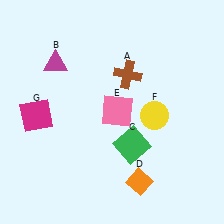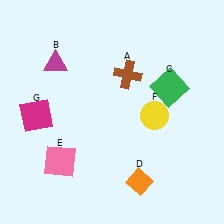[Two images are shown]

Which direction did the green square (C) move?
The green square (C) moved up.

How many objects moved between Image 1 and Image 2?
2 objects moved between the two images.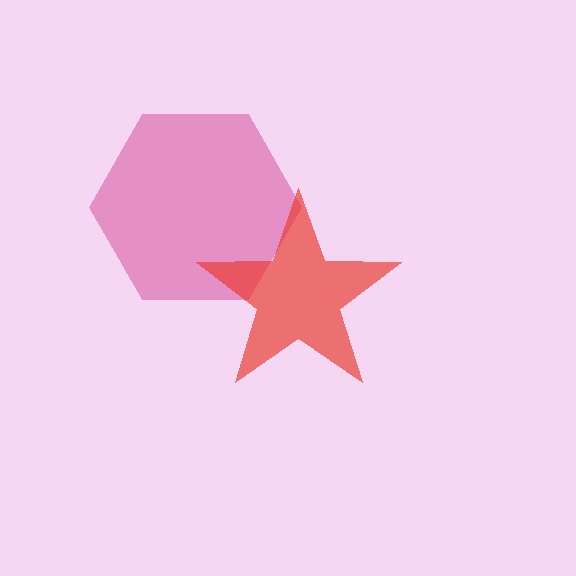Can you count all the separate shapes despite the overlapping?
Yes, there are 2 separate shapes.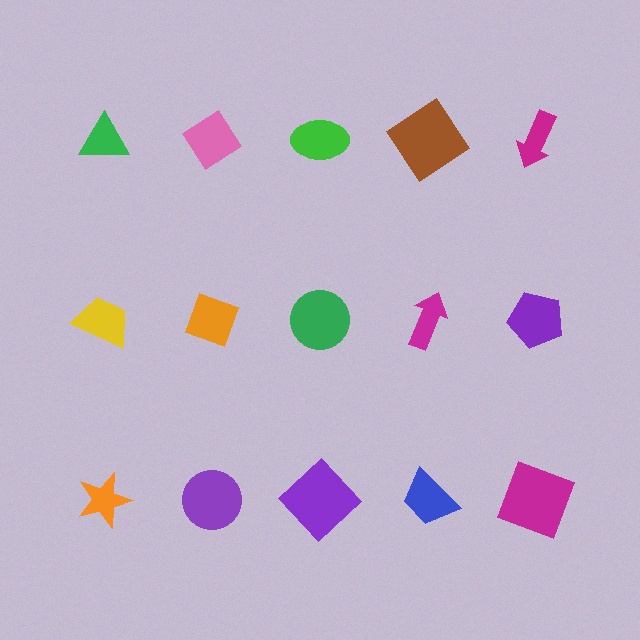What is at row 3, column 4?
A blue trapezoid.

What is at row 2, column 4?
A magenta arrow.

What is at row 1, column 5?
A magenta arrow.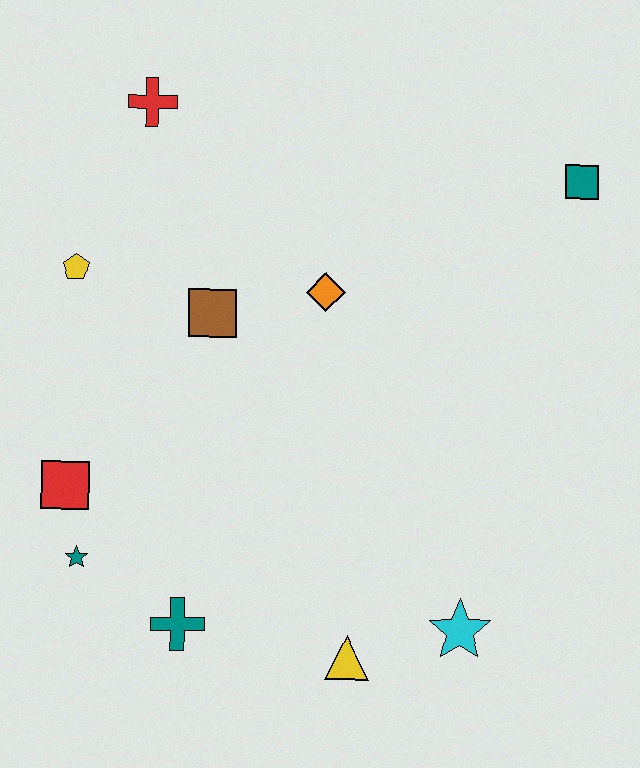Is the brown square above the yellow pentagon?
No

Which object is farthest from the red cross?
The cyan star is farthest from the red cross.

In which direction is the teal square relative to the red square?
The teal square is to the right of the red square.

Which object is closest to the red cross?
The yellow pentagon is closest to the red cross.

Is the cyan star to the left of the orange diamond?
No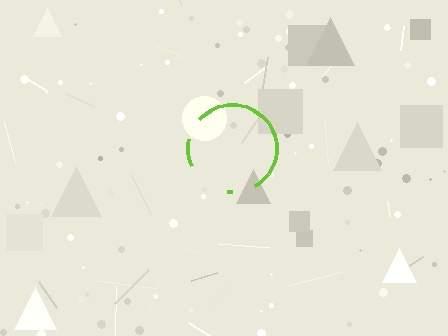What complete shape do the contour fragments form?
The contour fragments form a circle.